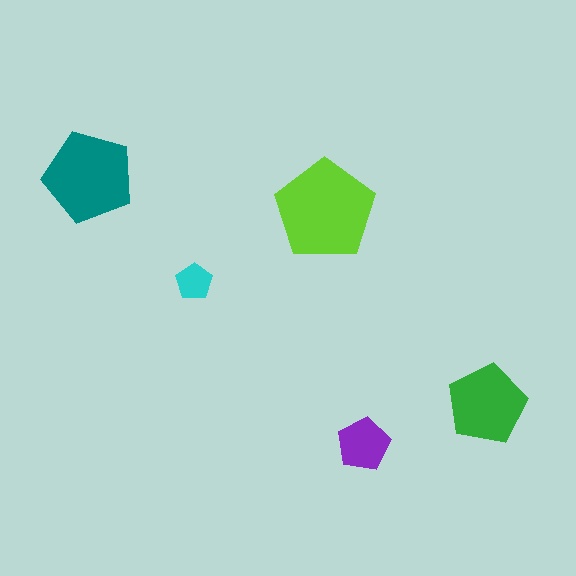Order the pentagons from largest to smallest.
the lime one, the teal one, the green one, the purple one, the cyan one.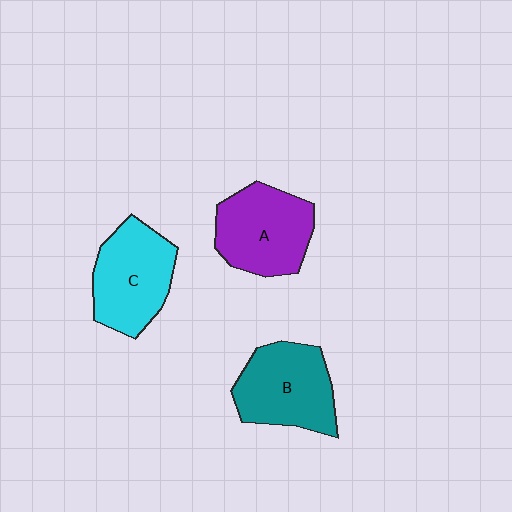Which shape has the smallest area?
Shape C (cyan).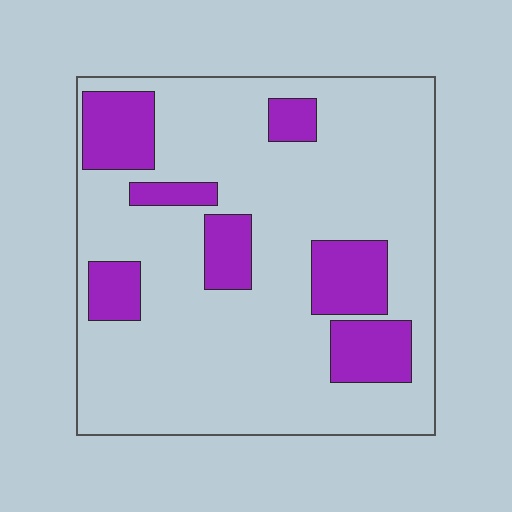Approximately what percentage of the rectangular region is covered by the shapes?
Approximately 20%.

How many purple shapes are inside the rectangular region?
7.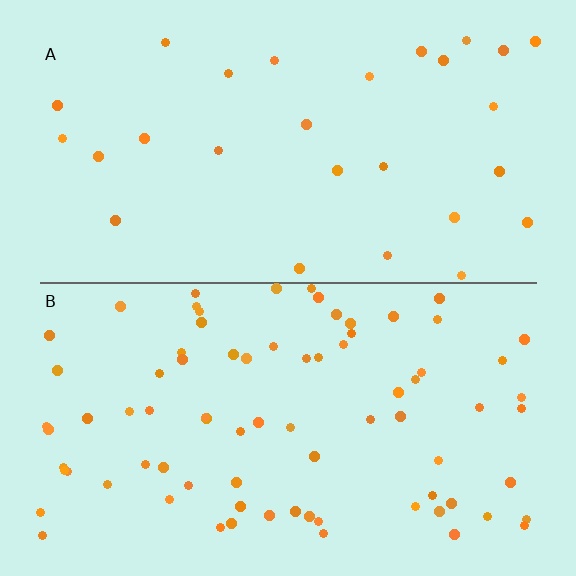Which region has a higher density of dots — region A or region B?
B (the bottom).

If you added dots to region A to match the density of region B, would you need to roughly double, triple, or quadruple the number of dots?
Approximately triple.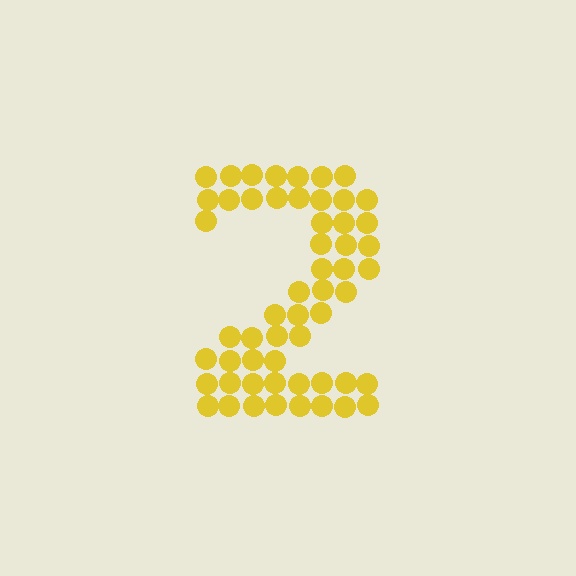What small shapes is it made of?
It is made of small circles.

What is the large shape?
The large shape is the digit 2.